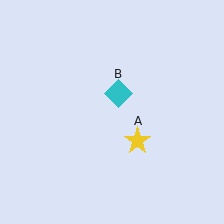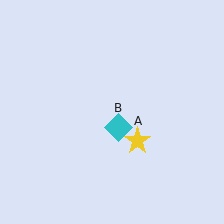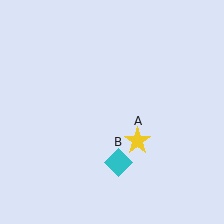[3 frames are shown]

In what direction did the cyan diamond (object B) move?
The cyan diamond (object B) moved down.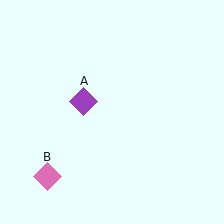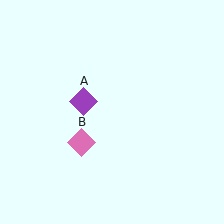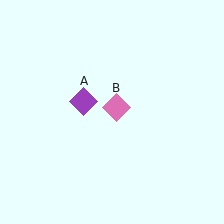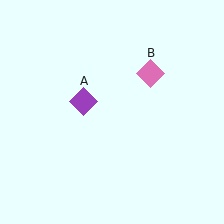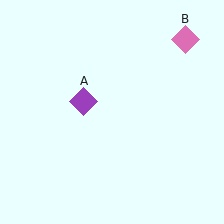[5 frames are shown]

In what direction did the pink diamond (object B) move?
The pink diamond (object B) moved up and to the right.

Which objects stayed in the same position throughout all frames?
Purple diamond (object A) remained stationary.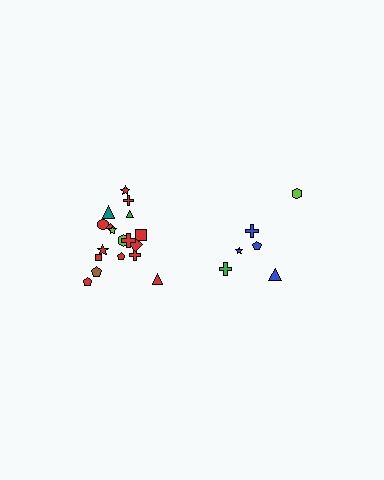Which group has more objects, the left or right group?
The left group.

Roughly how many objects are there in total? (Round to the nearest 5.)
Roughly 25 objects in total.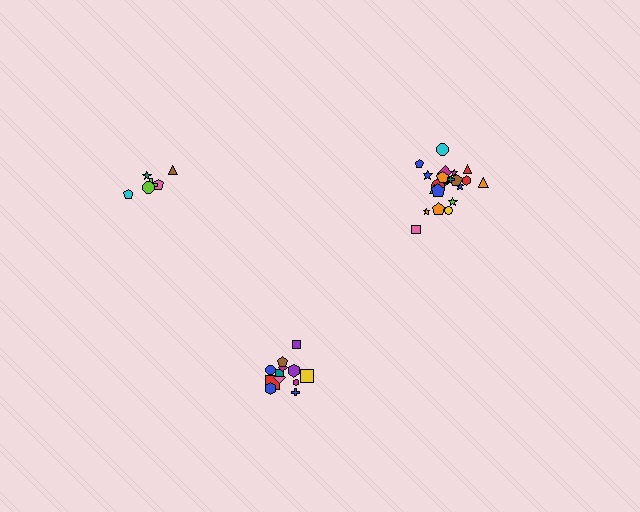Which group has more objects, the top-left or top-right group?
The top-right group.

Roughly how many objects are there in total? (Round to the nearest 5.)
Roughly 40 objects in total.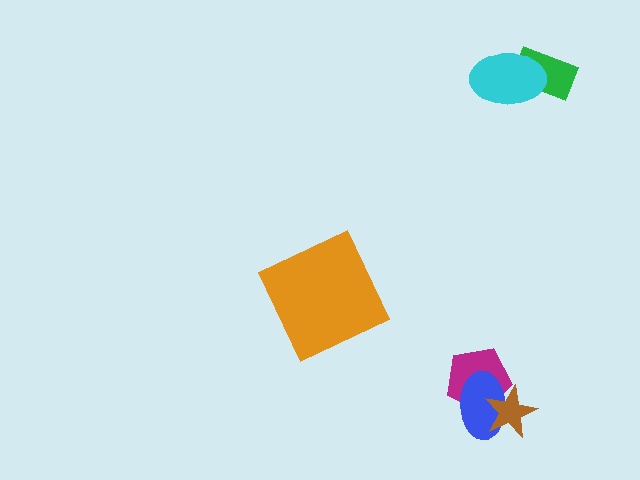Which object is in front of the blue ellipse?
The brown star is in front of the blue ellipse.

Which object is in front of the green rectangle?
The cyan ellipse is in front of the green rectangle.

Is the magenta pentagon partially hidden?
Yes, it is partially covered by another shape.